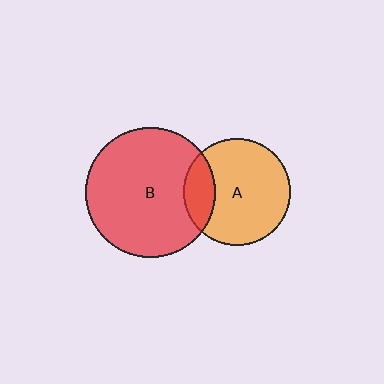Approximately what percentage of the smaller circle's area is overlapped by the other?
Approximately 20%.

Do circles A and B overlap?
Yes.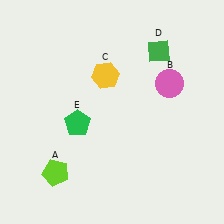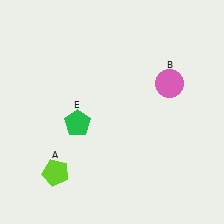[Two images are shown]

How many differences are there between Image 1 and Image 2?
There are 2 differences between the two images.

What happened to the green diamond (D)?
The green diamond (D) was removed in Image 2. It was in the top-right area of Image 1.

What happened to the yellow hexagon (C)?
The yellow hexagon (C) was removed in Image 2. It was in the top-left area of Image 1.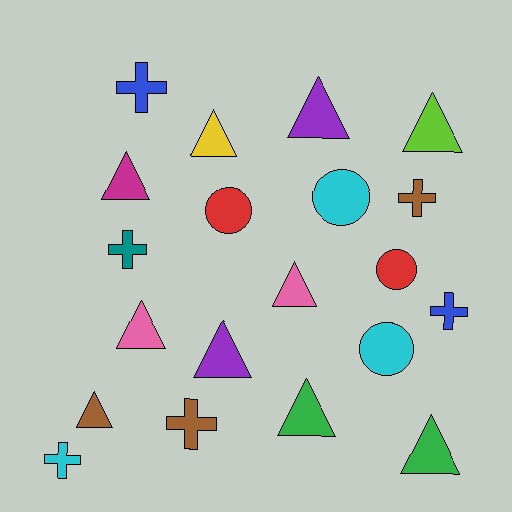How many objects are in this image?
There are 20 objects.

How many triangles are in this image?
There are 10 triangles.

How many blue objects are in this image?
There are 2 blue objects.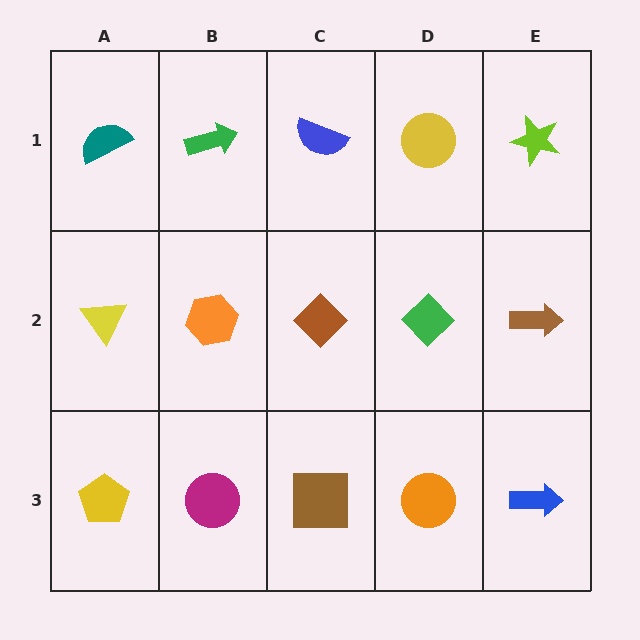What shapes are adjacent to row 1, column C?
A brown diamond (row 2, column C), a green arrow (row 1, column B), a yellow circle (row 1, column D).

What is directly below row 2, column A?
A yellow pentagon.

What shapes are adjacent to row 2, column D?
A yellow circle (row 1, column D), an orange circle (row 3, column D), a brown diamond (row 2, column C), a brown arrow (row 2, column E).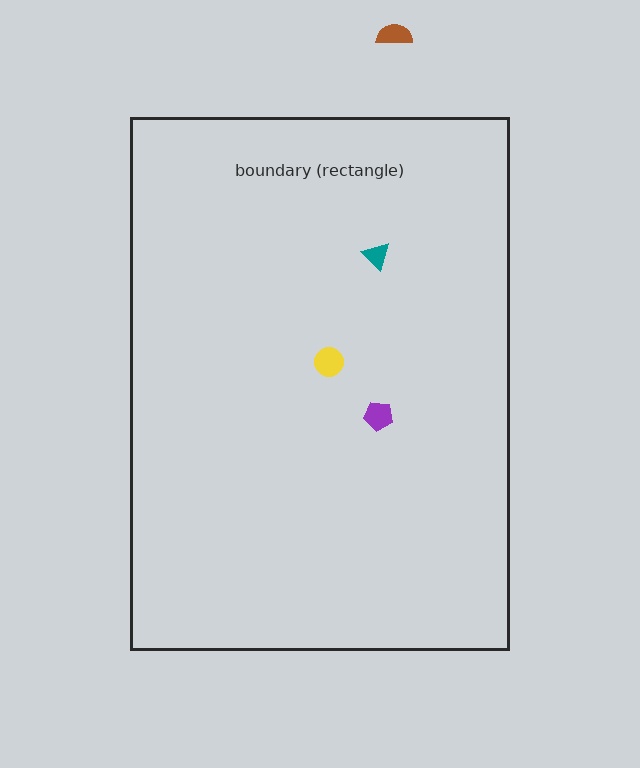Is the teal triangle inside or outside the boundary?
Inside.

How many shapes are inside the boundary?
3 inside, 1 outside.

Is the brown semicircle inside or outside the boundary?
Outside.